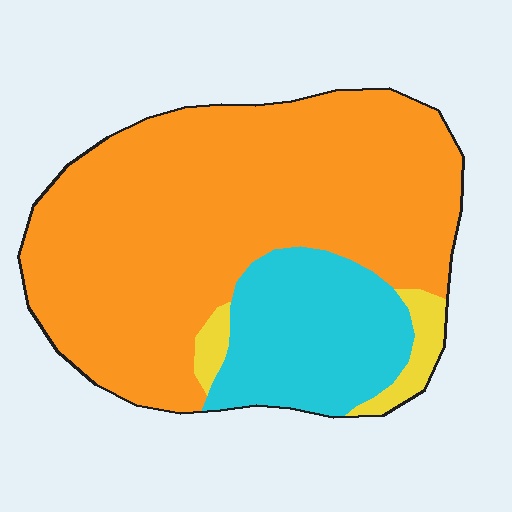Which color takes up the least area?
Yellow, at roughly 5%.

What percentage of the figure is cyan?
Cyan takes up about one fifth (1/5) of the figure.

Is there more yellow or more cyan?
Cyan.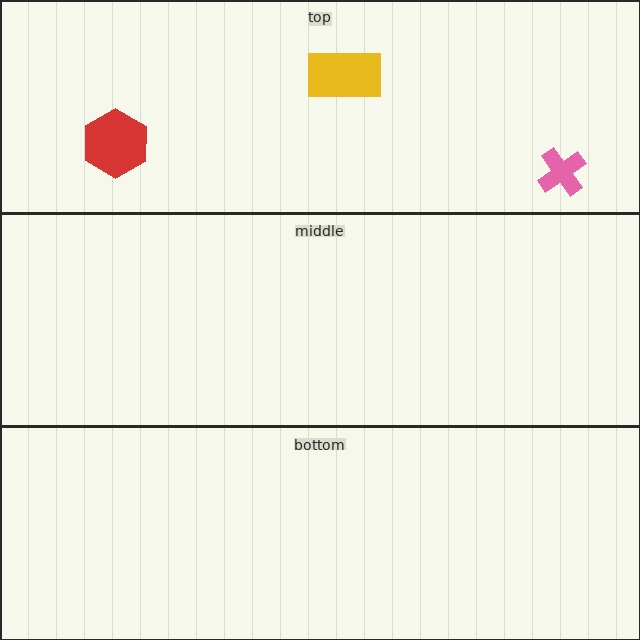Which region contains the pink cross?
The top region.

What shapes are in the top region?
The red hexagon, the pink cross, the yellow rectangle.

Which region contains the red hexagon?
The top region.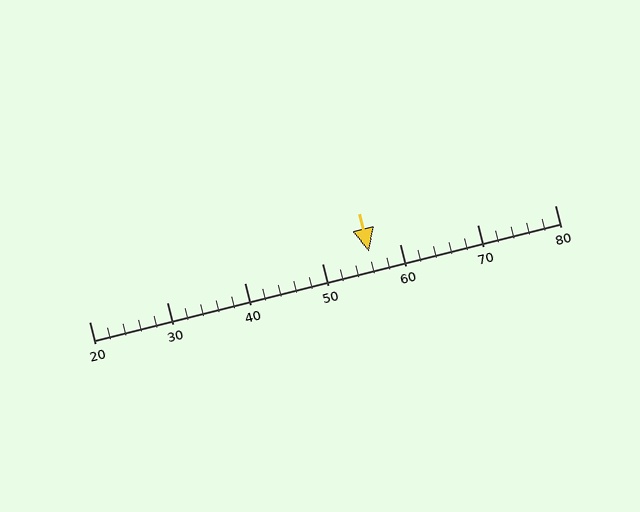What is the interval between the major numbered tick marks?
The major tick marks are spaced 10 units apart.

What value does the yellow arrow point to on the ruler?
The yellow arrow points to approximately 56.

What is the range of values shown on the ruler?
The ruler shows values from 20 to 80.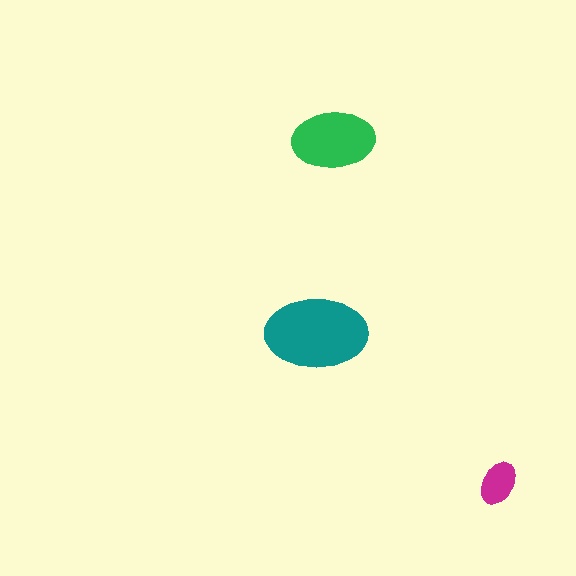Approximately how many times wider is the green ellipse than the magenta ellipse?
About 2 times wider.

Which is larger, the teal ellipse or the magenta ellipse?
The teal one.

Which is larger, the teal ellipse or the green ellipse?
The teal one.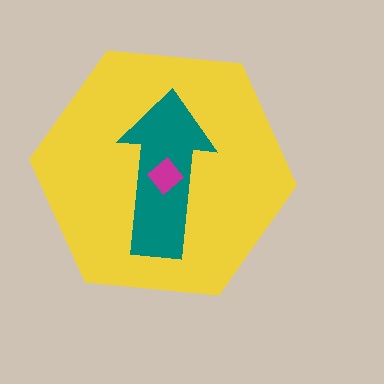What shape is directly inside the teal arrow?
The magenta diamond.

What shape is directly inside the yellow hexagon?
The teal arrow.